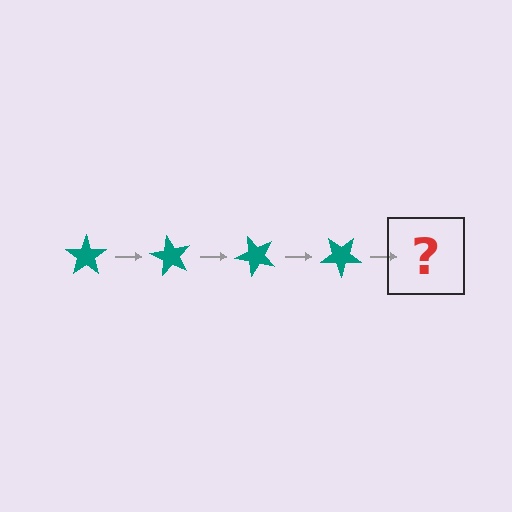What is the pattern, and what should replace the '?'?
The pattern is that the star rotates 60 degrees each step. The '?' should be a teal star rotated 240 degrees.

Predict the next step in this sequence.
The next step is a teal star rotated 240 degrees.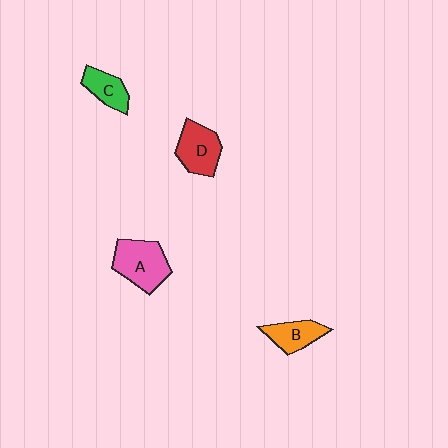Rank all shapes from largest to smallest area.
From largest to smallest: A (pink), D (red), B (orange), C (green).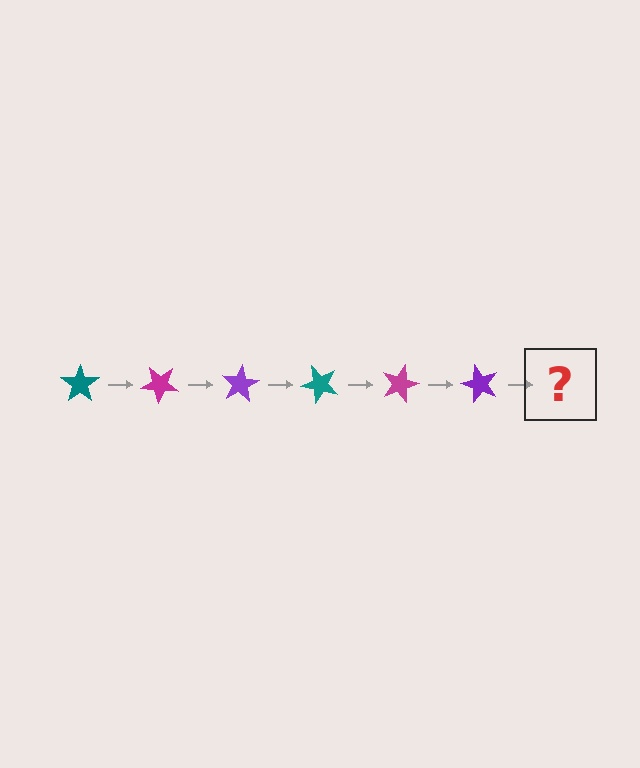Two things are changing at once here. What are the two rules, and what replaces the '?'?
The two rules are that it rotates 40 degrees each step and the color cycles through teal, magenta, and purple. The '?' should be a teal star, rotated 240 degrees from the start.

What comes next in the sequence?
The next element should be a teal star, rotated 240 degrees from the start.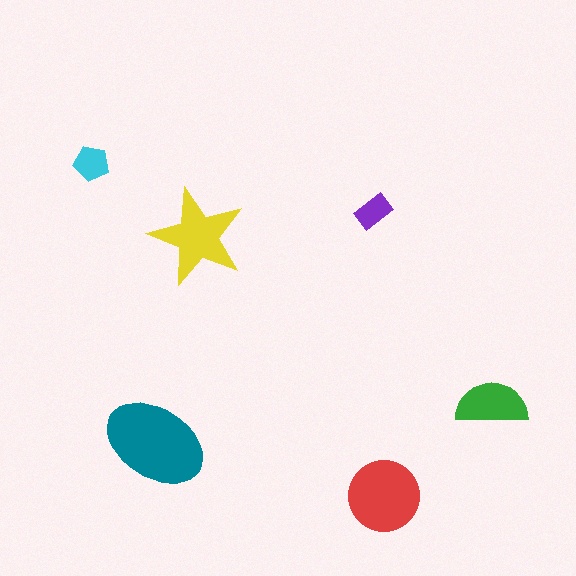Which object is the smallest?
The purple rectangle.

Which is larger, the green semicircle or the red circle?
The red circle.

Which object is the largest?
The teal ellipse.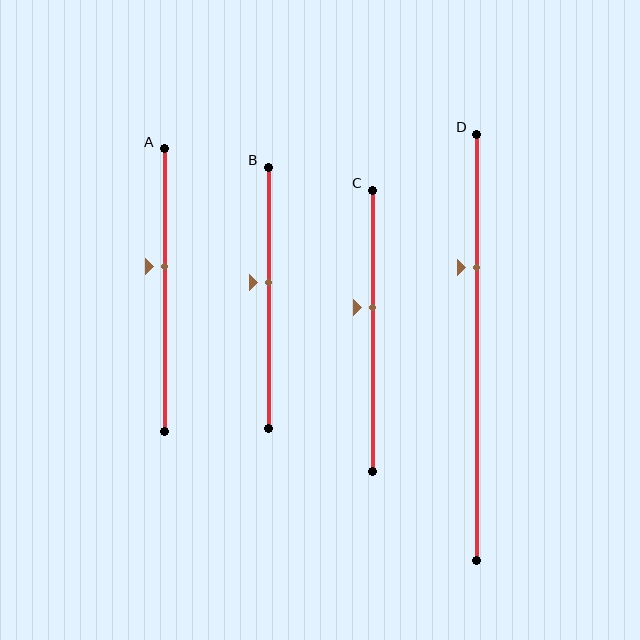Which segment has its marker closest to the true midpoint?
Segment B has its marker closest to the true midpoint.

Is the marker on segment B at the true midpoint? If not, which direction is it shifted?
No, the marker on segment B is shifted upward by about 6% of the segment length.